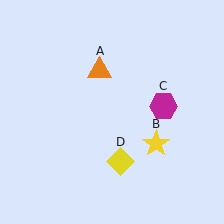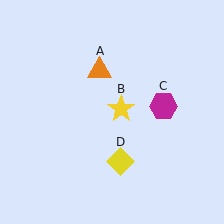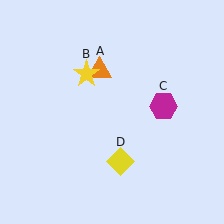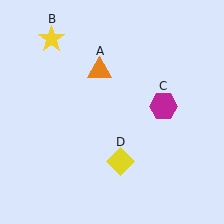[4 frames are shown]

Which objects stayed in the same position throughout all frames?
Orange triangle (object A) and magenta hexagon (object C) and yellow diamond (object D) remained stationary.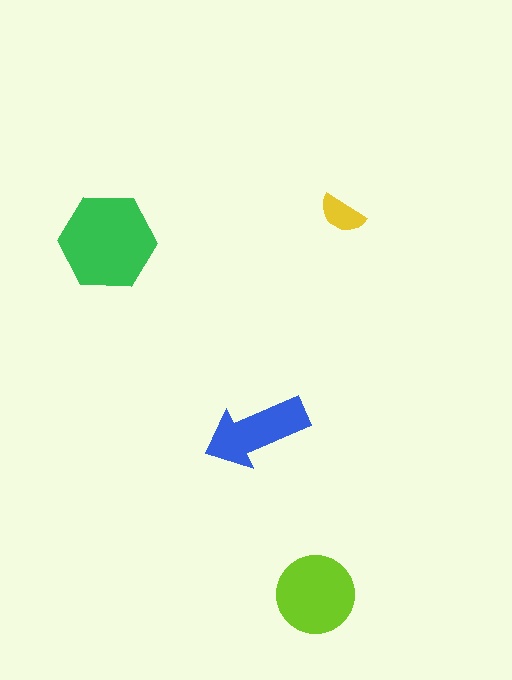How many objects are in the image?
There are 4 objects in the image.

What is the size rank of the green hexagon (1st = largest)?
1st.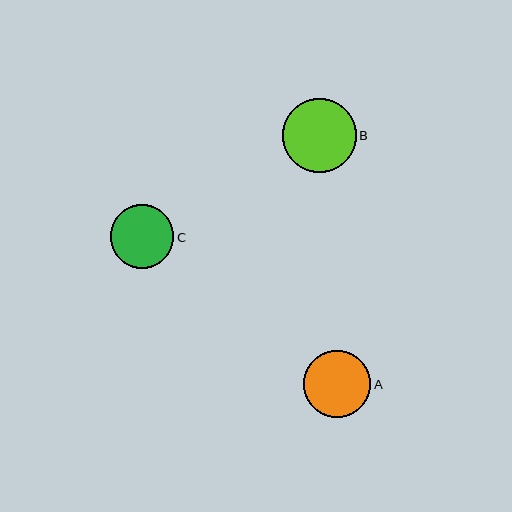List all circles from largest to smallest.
From largest to smallest: B, A, C.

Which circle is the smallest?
Circle C is the smallest with a size of approximately 64 pixels.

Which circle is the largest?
Circle B is the largest with a size of approximately 74 pixels.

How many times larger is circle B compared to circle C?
Circle B is approximately 1.2 times the size of circle C.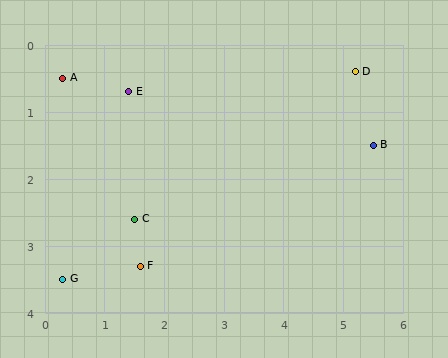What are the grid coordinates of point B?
Point B is at approximately (5.5, 1.5).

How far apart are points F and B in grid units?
Points F and B are about 4.3 grid units apart.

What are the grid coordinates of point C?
Point C is at approximately (1.5, 2.6).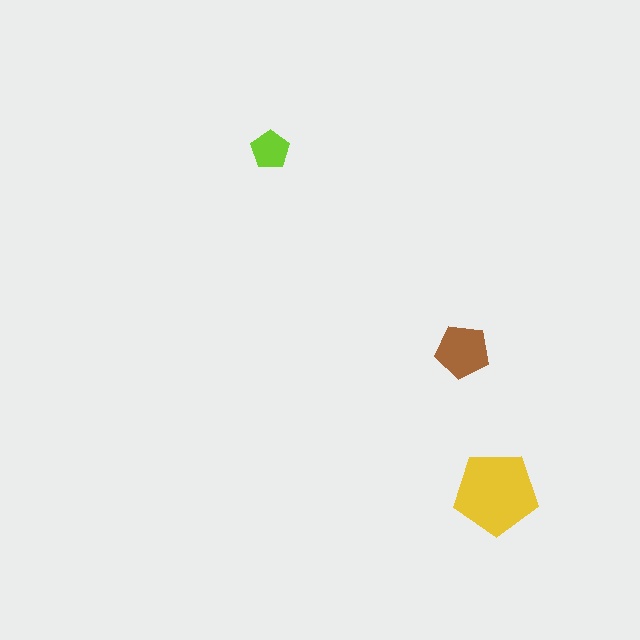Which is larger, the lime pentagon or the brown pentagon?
The brown one.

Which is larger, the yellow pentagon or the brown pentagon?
The yellow one.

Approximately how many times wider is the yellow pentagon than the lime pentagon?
About 2 times wider.